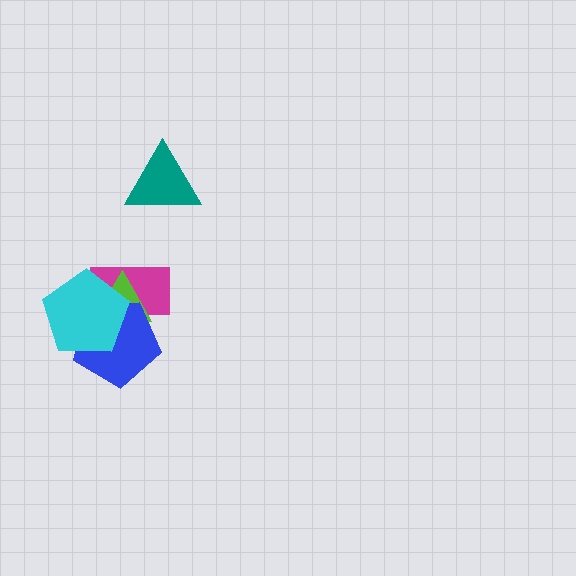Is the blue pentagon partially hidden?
Yes, it is partially covered by another shape.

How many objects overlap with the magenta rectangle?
3 objects overlap with the magenta rectangle.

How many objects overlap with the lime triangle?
3 objects overlap with the lime triangle.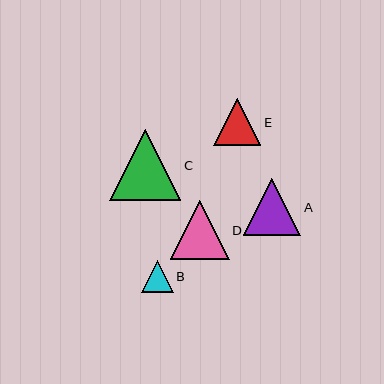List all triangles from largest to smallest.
From largest to smallest: C, D, A, E, B.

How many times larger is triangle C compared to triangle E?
Triangle C is approximately 1.5 times the size of triangle E.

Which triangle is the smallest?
Triangle B is the smallest with a size of approximately 32 pixels.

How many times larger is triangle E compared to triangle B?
Triangle E is approximately 1.5 times the size of triangle B.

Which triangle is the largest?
Triangle C is the largest with a size of approximately 71 pixels.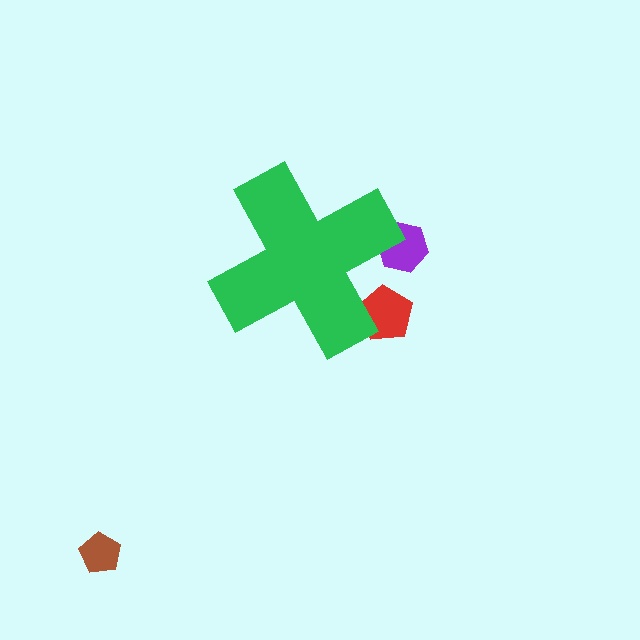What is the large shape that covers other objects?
A green cross.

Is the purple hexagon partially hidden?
Yes, the purple hexagon is partially hidden behind the green cross.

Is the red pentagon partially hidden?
Yes, the red pentagon is partially hidden behind the green cross.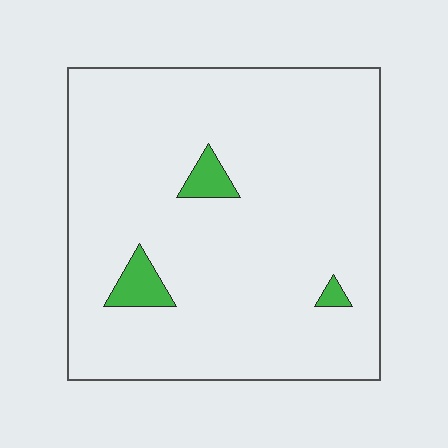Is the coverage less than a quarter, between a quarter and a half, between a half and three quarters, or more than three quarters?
Less than a quarter.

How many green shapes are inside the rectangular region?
3.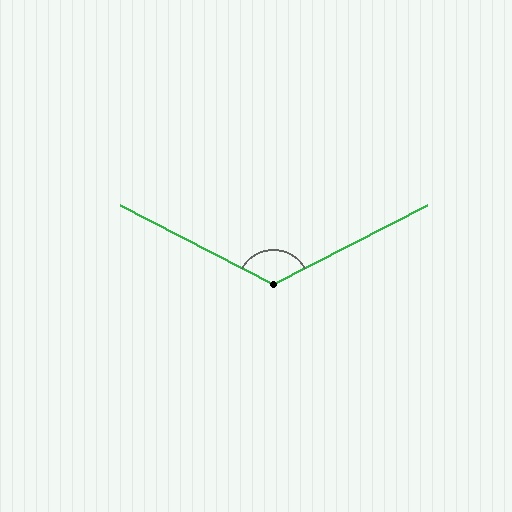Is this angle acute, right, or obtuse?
It is obtuse.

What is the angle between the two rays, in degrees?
Approximately 125 degrees.